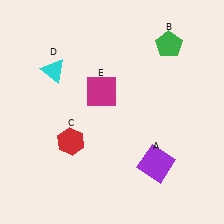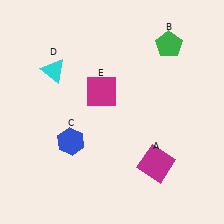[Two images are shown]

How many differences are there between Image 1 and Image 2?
There are 2 differences between the two images.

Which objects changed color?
A changed from purple to magenta. C changed from red to blue.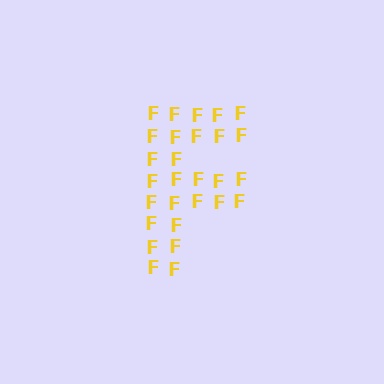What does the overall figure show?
The overall figure shows the letter F.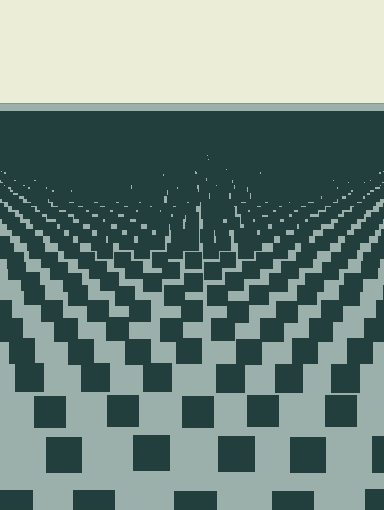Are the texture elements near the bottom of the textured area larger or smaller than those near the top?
Larger. Near the bottom, elements are closer to the viewer and appear at a bigger on-screen size.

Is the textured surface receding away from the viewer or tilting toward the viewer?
The surface is receding away from the viewer. Texture elements get smaller and denser toward the top.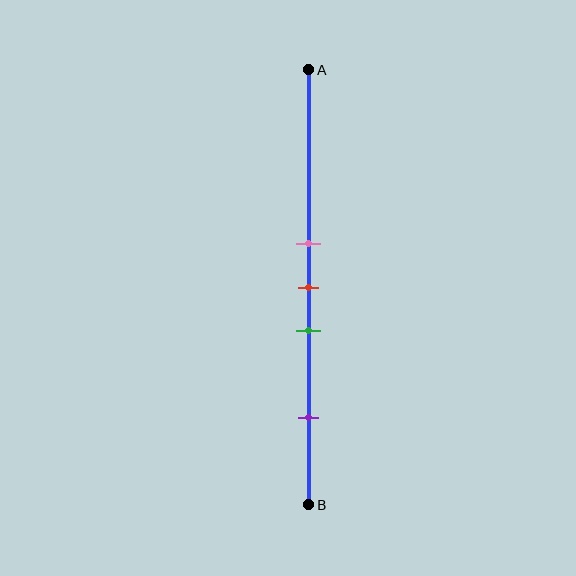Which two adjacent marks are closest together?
The pink and red marks are the closest adjacent pair.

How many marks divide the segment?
There are 4 marks dividing the segment.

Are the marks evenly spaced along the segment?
No, the marks are not evenly spaced.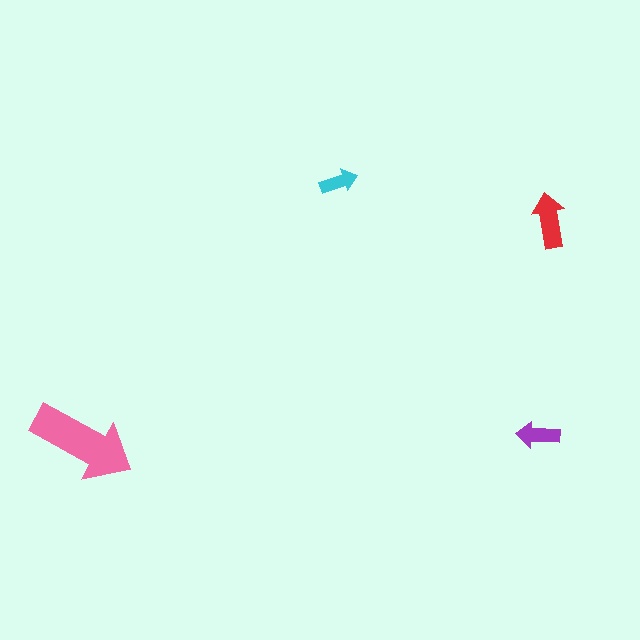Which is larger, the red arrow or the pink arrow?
The pink one.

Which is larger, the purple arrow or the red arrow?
The red one.